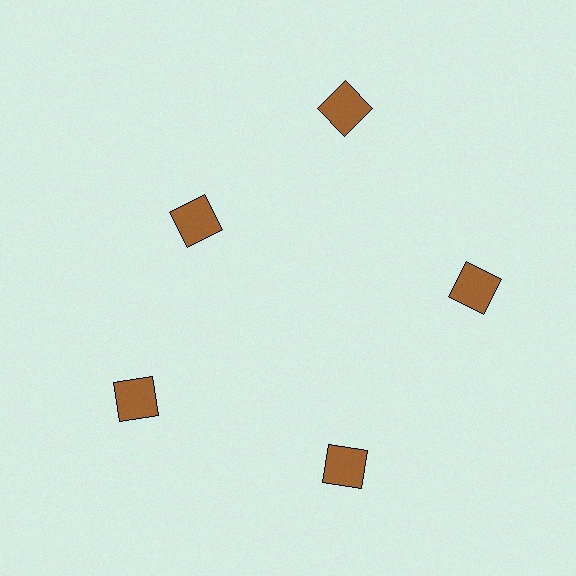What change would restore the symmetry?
The symmetry would be restored by moving it outward, back onto the ring so that all 5 squares sit at equal angles and equal distance from the center.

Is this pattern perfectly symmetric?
No. The 5 brown squares are arranged in a ring, but one element near the 10 o'clock position is pulled inward toward the center, breaking the 5-fold rotational symmetry.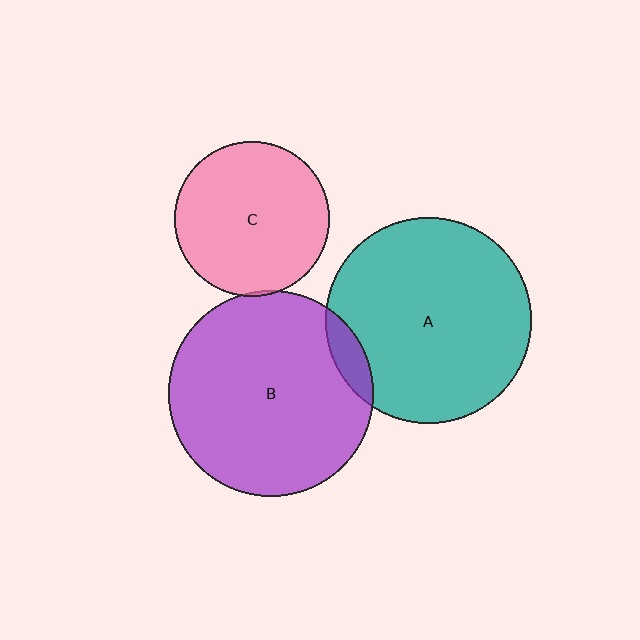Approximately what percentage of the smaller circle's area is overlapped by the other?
Approximately 5%.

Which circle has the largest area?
Circle A (teal).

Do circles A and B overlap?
Yes.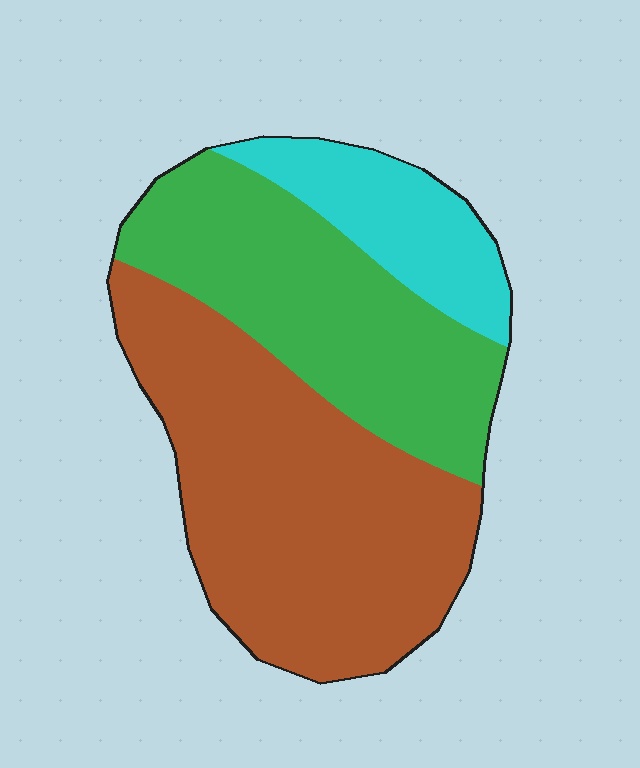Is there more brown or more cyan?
Brown.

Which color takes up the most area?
Brown, at roughly 50%.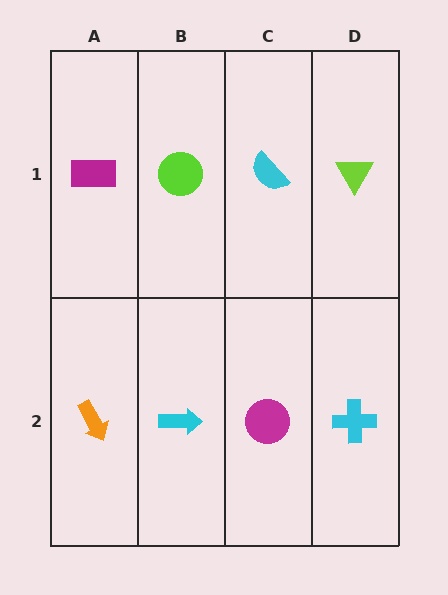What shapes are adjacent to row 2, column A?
A magenta rectangle (row 1, column A), a cyan arrow (row 2, column B).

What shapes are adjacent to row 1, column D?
A cyan cross (row 2, column D), a cyan semicircle (row 1, column C).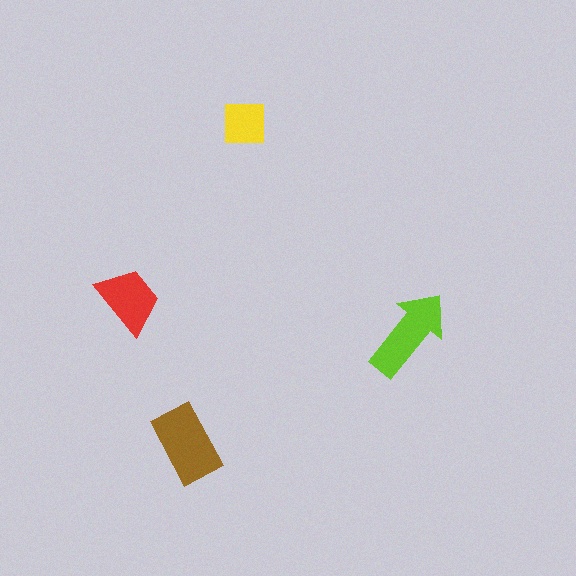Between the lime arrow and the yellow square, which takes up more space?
The lime arrow.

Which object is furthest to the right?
The lime arrow is rightmost.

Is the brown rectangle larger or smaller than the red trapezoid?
Larger.